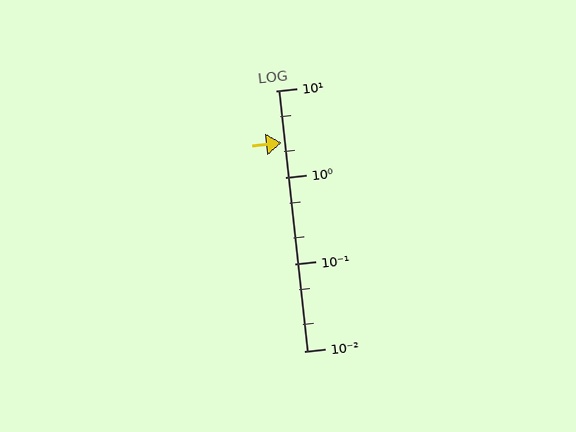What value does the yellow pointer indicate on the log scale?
The pointer indicates approximately 2.5.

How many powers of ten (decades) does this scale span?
The scale spans 3 decades, from 0.01 to 10.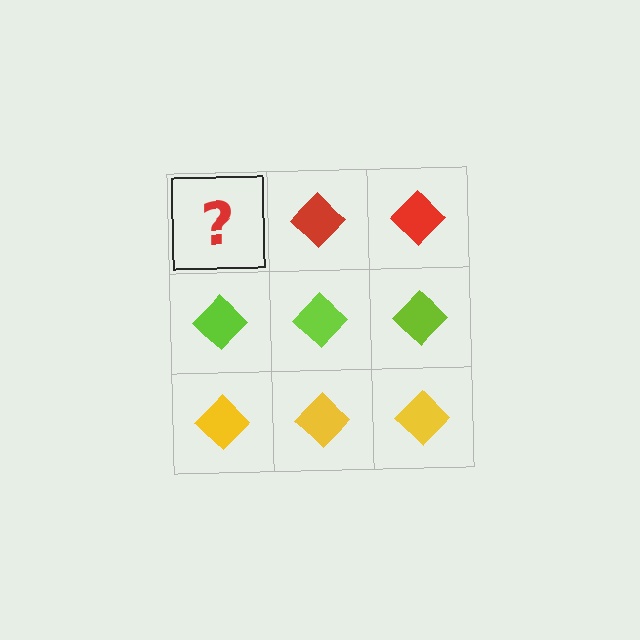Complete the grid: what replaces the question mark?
The question mark should be replaced with a red diamond.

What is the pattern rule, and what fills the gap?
The rule is that each row has a consistent color. The gap should be filled with a red diamond.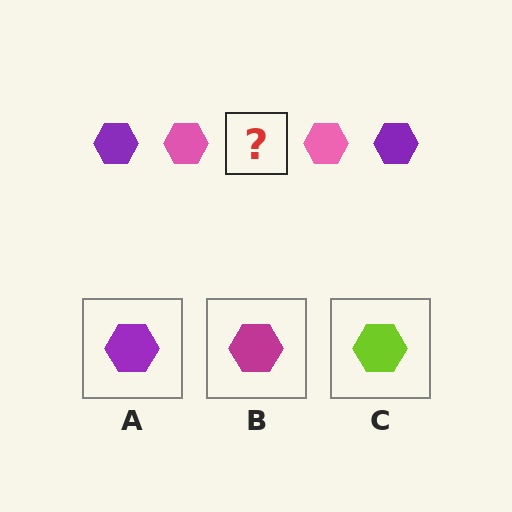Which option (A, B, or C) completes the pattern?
A.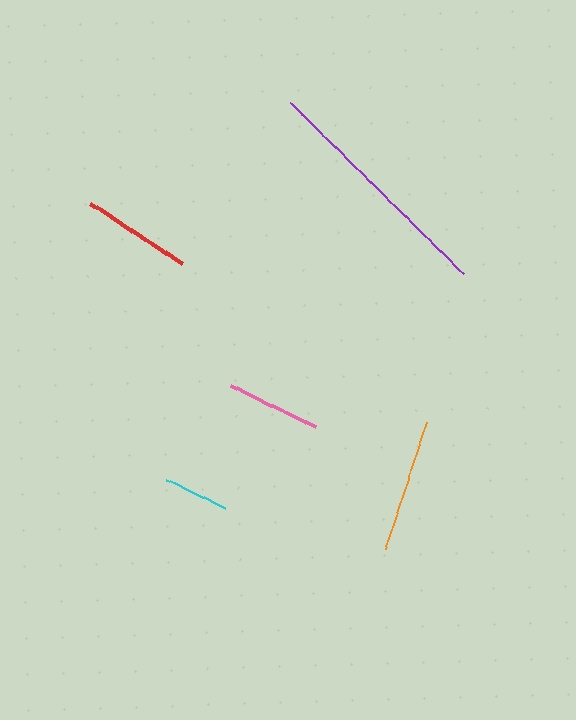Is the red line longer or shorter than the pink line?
The red line is longer than the pink line.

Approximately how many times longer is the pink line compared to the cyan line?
The pink line is approximately 1.5 times the length of the cyan line.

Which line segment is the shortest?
The cyan line is the shortest at approximately 65 pixels.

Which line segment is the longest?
The purple line is the longest at approximately 243 pixels.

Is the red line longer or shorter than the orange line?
The orange line is longer than the red line.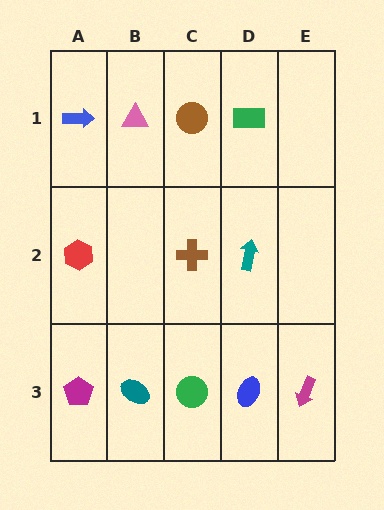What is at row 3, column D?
A blue ellipse.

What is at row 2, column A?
A red hexagon.